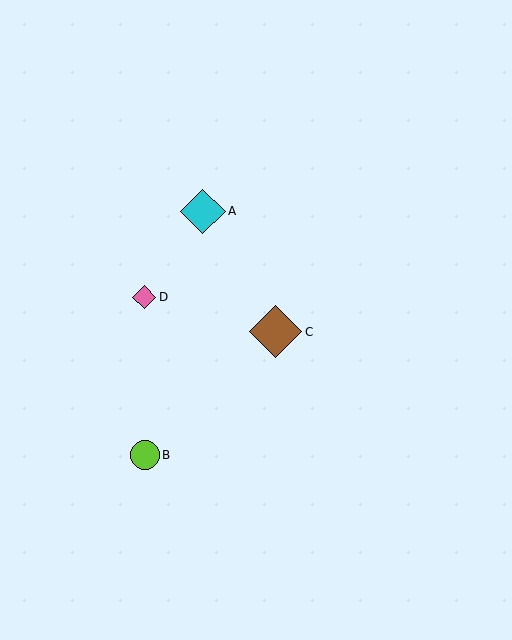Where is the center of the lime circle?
The center of the lime circle is at (145, 455).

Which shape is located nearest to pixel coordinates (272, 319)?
The brown diamond (labeled C) at (275, 332) is nearest to that location.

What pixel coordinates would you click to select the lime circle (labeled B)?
Click at (145, 455) to select the lime circle B.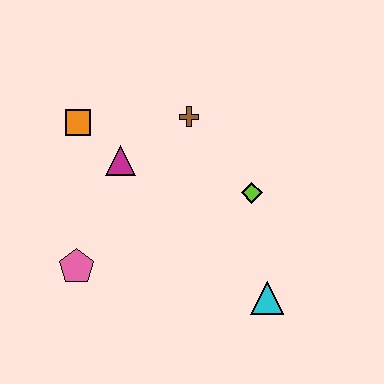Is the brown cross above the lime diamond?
Yes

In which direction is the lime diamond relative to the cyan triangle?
The lime diamond is above the cyan triangle.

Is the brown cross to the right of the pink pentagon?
Yes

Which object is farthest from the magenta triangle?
The cyan triangle is farthest from the magenta triangle.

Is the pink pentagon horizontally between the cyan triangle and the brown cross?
No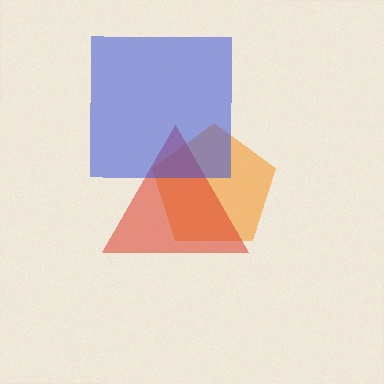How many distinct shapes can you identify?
There are 3 distinct shapes: an orange pentagon, a red triangle, a blue square.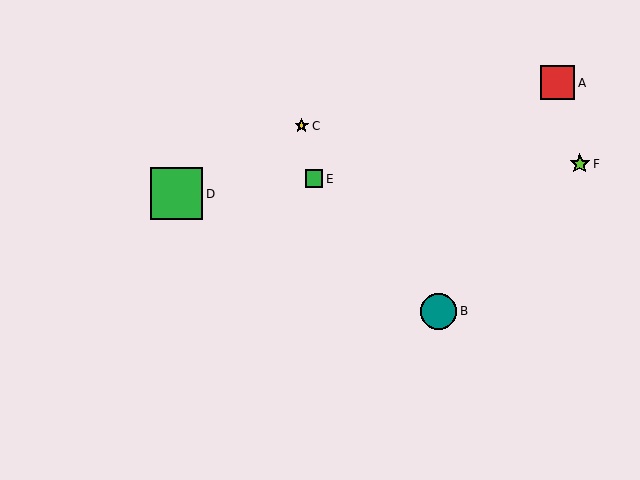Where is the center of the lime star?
The center of the lime star is at (580, 164).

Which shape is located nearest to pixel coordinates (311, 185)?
The green square (labeled E) at (314, 179) is nearest to that location.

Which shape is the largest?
The green square (labeled D) is the largest.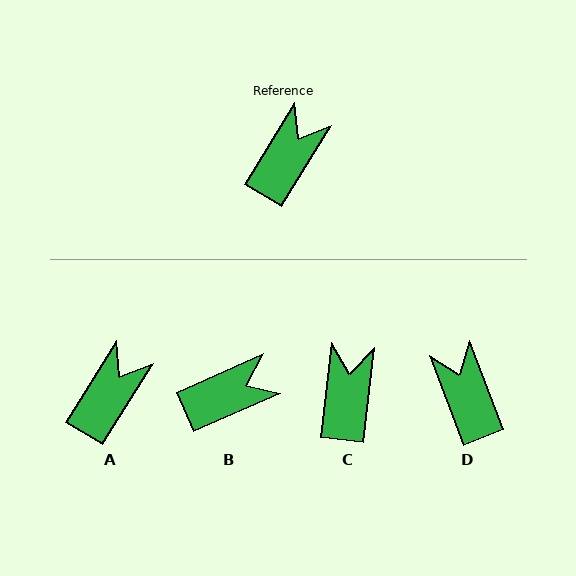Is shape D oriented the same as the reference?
No, it is off by about 53 degrees.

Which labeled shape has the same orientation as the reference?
A.